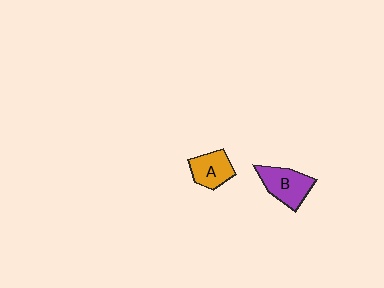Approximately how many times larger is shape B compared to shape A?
Approximately 1.2 times.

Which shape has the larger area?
Shape B (purple).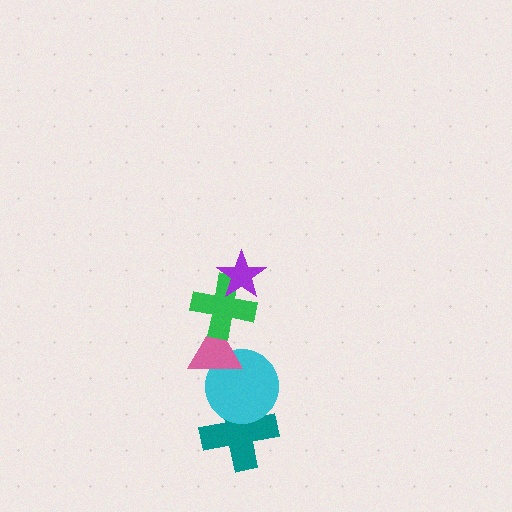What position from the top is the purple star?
The purple star is 1st from the top.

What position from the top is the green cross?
The green cross is 2nd from the top.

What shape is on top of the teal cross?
The cyan circle is on top of the teal cross.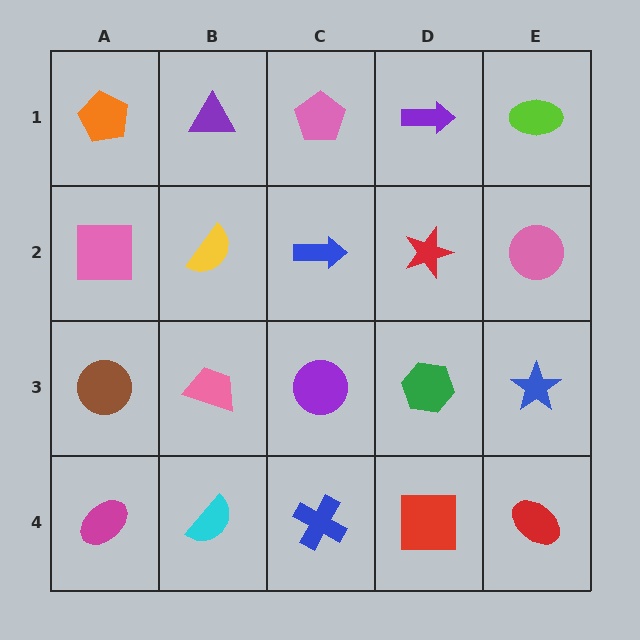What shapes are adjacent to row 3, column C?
A blue arrow (row 2, column C), a blue cross (row 4, column C), a pink trapezoid (row 3, column B), a green hexagon (row 3, column D).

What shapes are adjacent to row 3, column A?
A pink square (row 2, column A), a magenta ellipse (row 4, column A), a pink trapezoid (row 3, column B).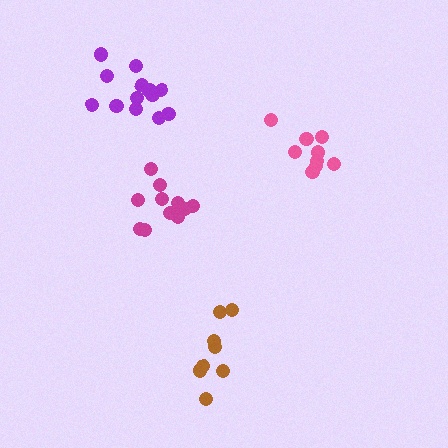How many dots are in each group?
Group 1: 13 dots, Group 2: 9 dots, Group 3: 11 dots, Group 4: 8 dots (41 total).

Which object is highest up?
The purple cluster is topmost.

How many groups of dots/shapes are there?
There are 4 groups.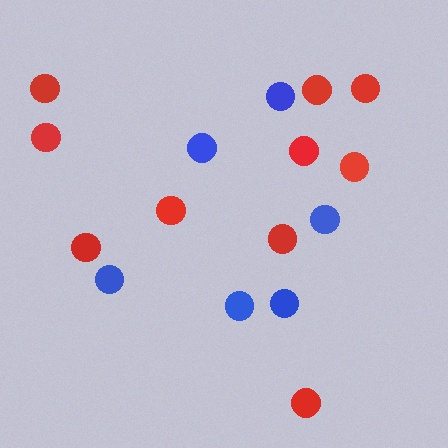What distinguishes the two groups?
There are 2 groups: one group of blue circles (6) and one group of red circles (10).